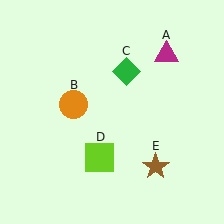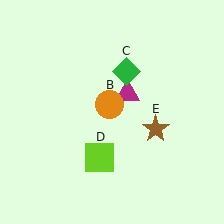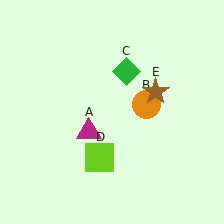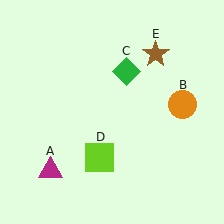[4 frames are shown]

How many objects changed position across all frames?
3 objects changed position: magenta triangle (object A), orange circle (object B), brown star (object E).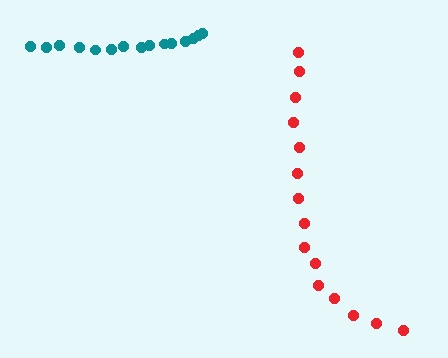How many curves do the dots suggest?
There are 2 distinct paths.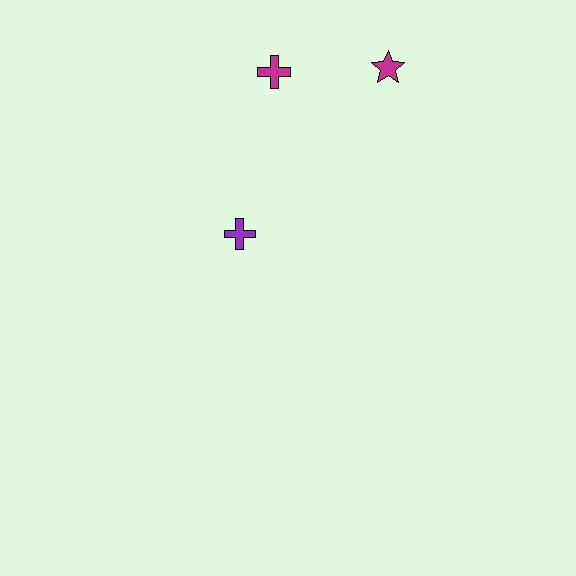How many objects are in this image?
There are 3 objects.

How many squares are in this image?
There are no squares.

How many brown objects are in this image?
There are no brown objects.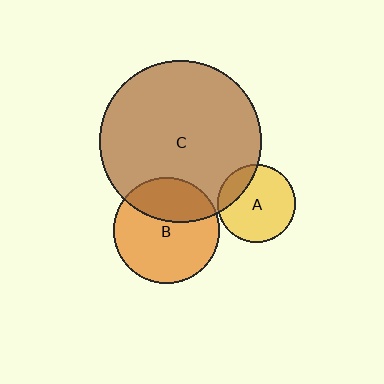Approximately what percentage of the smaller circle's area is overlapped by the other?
Approximately 20%.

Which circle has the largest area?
Circle C (brown).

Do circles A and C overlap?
Yes.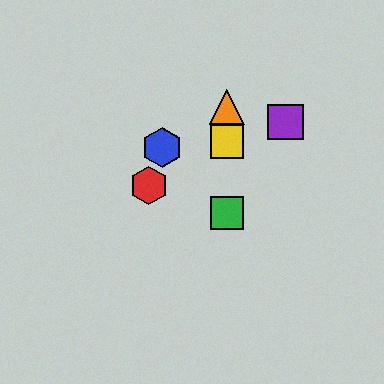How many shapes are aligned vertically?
3 shapes (the green square, the yellow square, the orange triangle) are aligned vertically.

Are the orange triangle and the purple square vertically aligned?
No, the orange triangle is at x≈227 and the purple square is at x≈285.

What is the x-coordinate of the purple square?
The purple square is at x≈285.